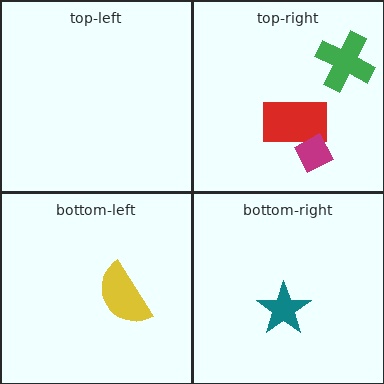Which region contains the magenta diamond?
The top-right region.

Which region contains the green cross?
The top-right region.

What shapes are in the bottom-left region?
The yellow semicircle.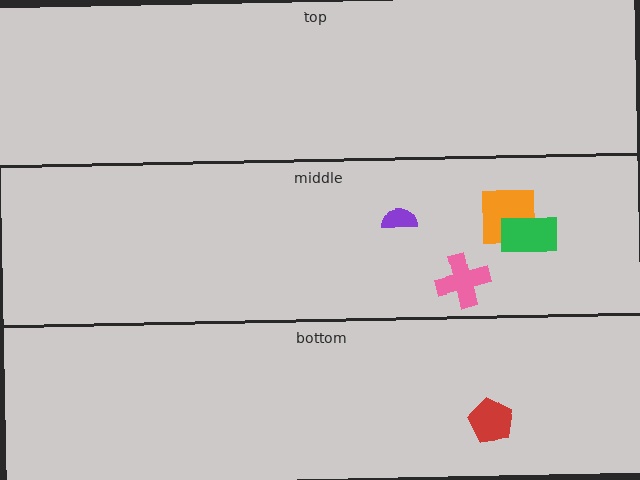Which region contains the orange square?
The middle region.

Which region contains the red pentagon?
The bottom region.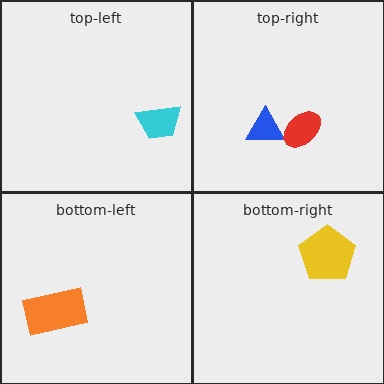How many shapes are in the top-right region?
2.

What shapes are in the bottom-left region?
The orange rectangle.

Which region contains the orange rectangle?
The bottom-left region.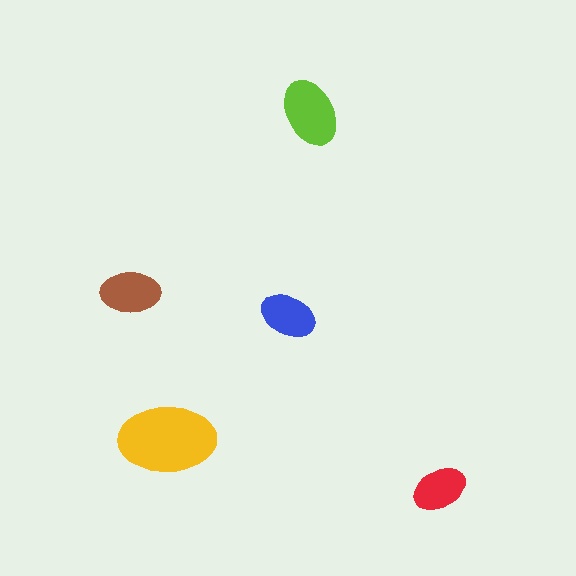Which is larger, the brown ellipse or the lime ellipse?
The lime one.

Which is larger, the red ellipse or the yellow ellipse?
The yellow one.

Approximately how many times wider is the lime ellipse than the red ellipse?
About 1.5 times wider.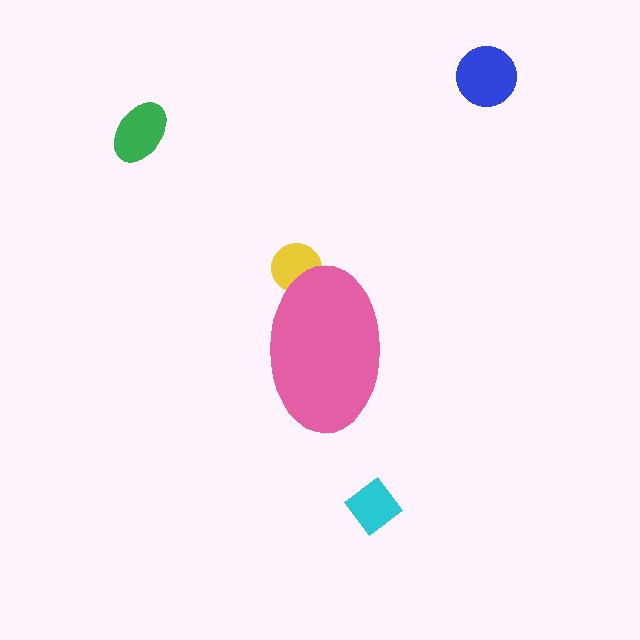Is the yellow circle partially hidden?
Yes, the yellow circle is partially hidden behind the pink ellipse.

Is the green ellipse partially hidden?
No, the green ellipse is fully visible.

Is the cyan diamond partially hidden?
No, the cyan diamond is fully visible.